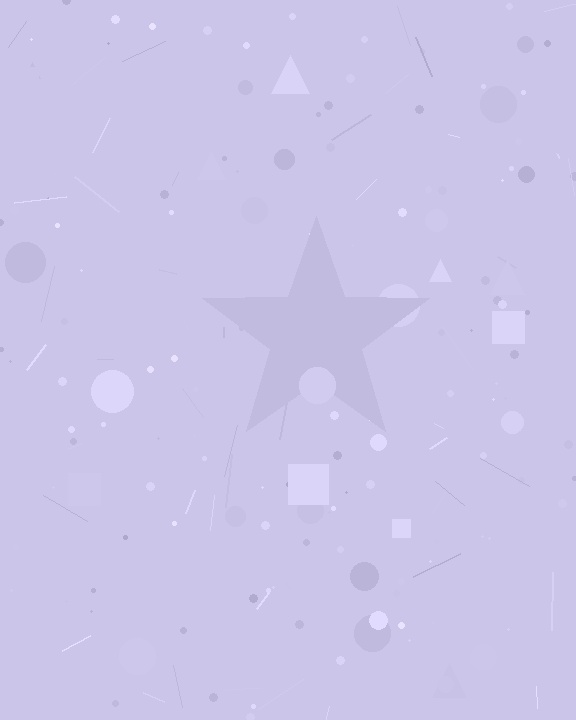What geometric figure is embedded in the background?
A star is embedded in the background.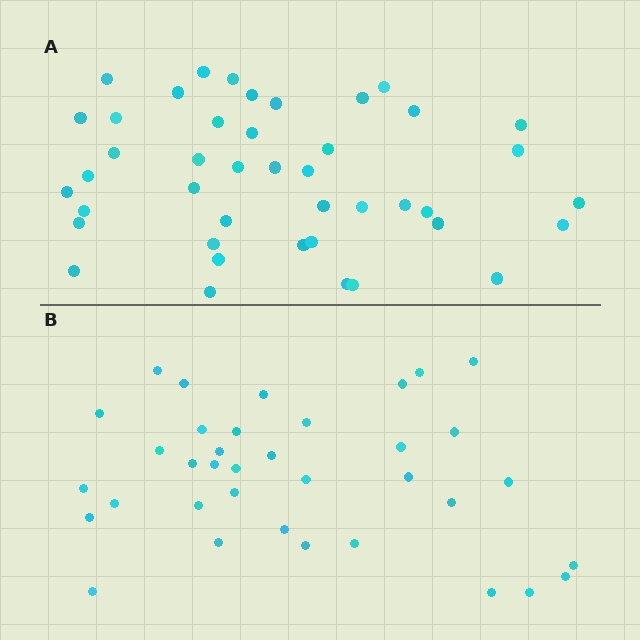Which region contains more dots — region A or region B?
Region A (the top region) has more dots.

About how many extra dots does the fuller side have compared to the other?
Region A has roughly 8 or so more dots than region B.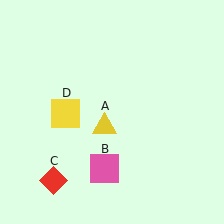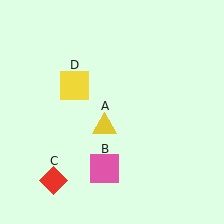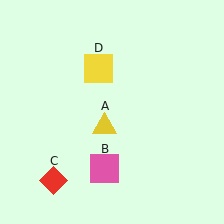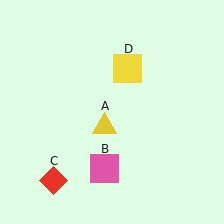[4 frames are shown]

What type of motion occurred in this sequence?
The yellow square (object D) rotated clockwise around the center of the scene.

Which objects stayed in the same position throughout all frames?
Yellow triangle (object A) and pink square (object B) and red diamond (object C) remained stationary.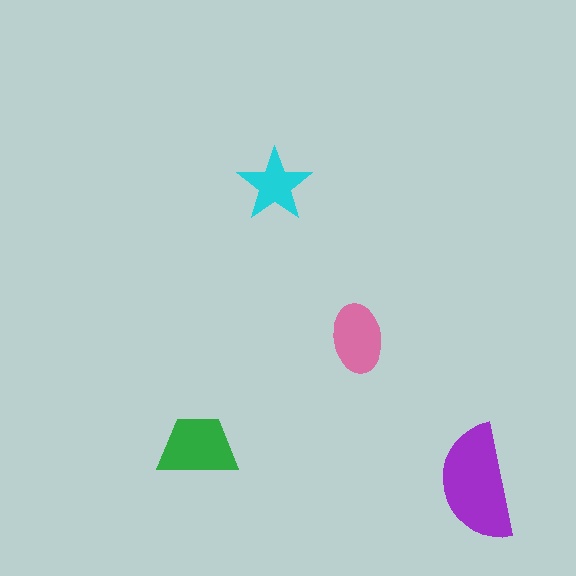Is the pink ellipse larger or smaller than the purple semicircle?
Smaller.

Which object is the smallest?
The cyan star.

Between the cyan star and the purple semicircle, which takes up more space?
The purple semicircle.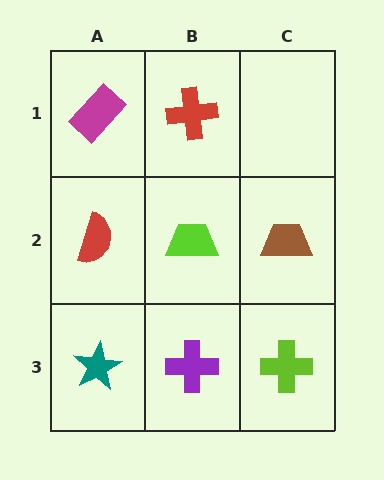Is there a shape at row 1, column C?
No, that cell is empty.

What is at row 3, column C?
A lime cross.